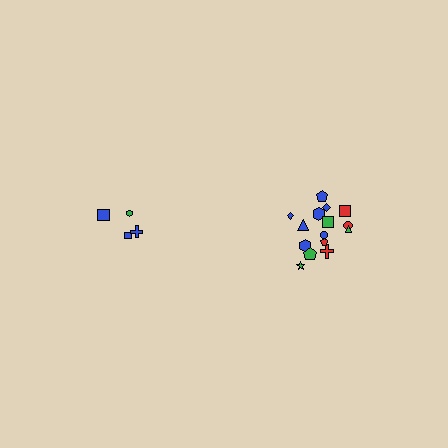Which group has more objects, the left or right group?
The right group.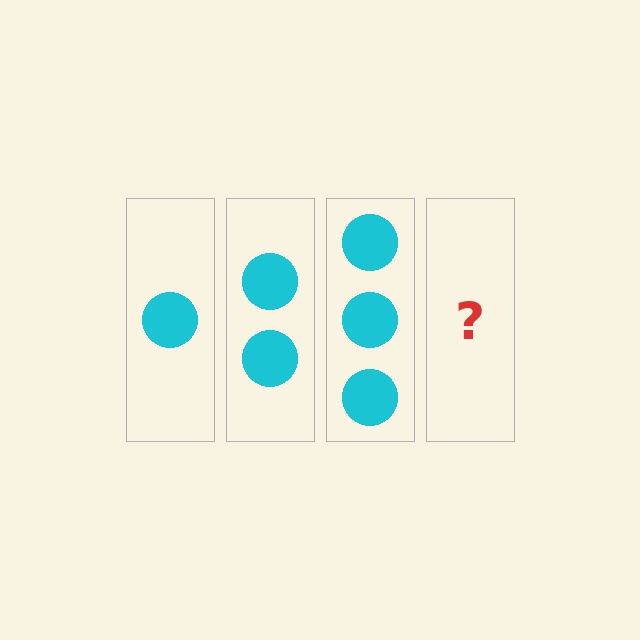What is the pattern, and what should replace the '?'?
The pattern is that each step adds one more circle. The '?' should be 4 circles.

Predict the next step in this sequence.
The next step is 4 circles.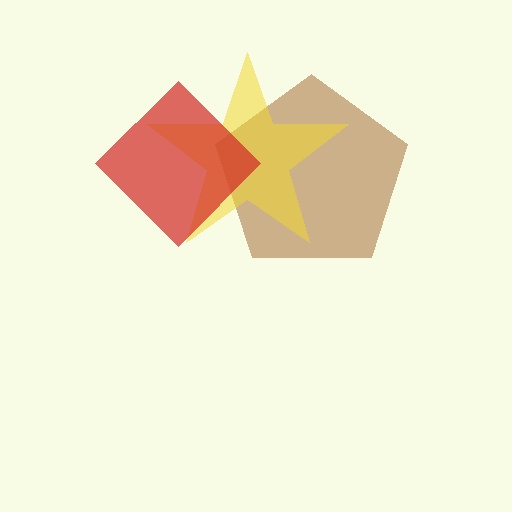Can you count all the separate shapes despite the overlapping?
Yes, there are 3 separate shapes.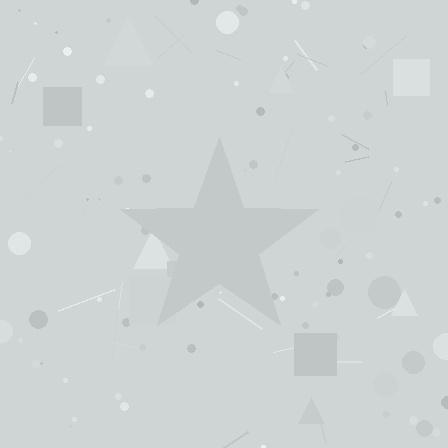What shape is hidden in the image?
A star is hidden in the image.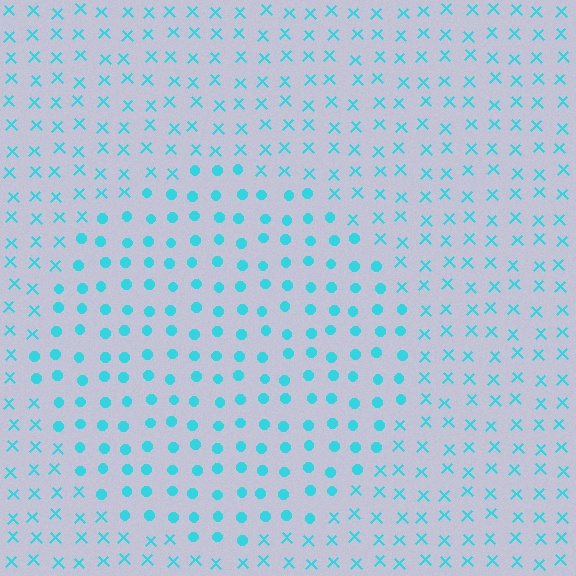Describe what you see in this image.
The image is filled with small cyan elements arranged in a uniform grid. A circle-shaped region contains circles, while the surrounding area contains X marks. The boundary is defined purely by the change in element shape.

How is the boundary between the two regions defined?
The boundary is defined by a change in element shape: circles inside vs. X marks outside. All elements share the same color and spacing.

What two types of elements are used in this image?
The image uses circles inside the circle region and X marks outside it.